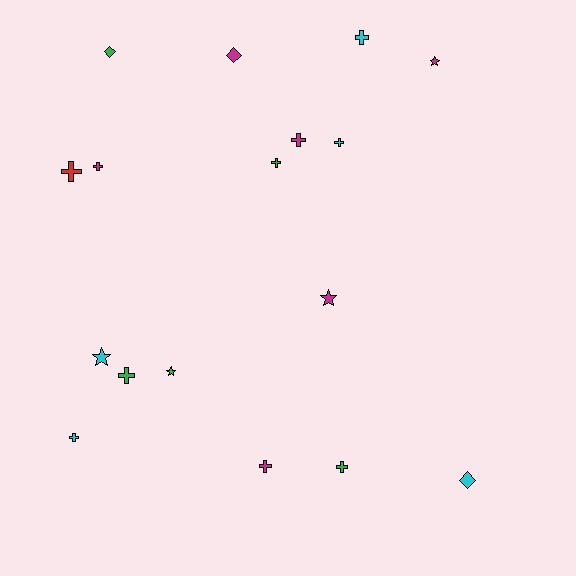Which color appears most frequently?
Magenta, with 6 objects.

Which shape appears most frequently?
Cross, with 10 objects.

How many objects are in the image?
There are 17 objects.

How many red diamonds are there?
There are no red diamonds.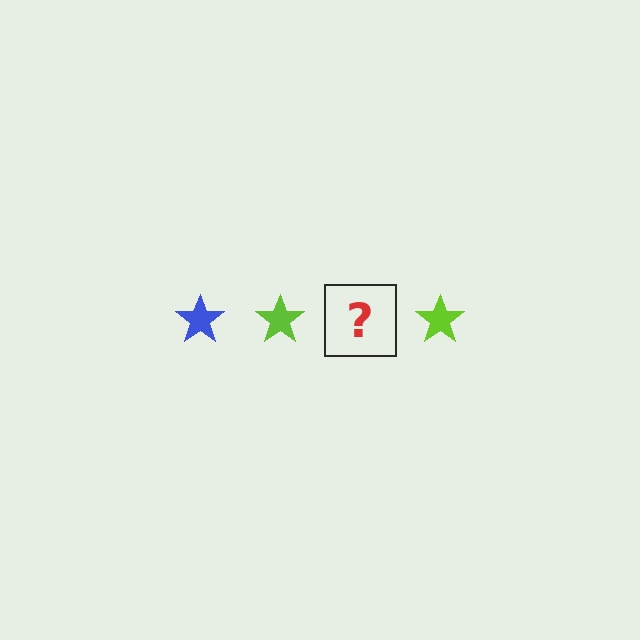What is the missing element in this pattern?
The missing element is a blue star.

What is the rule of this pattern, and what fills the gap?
The rule is that the pattern cycles through blue, lime stars. The gap should be filled with a blue star.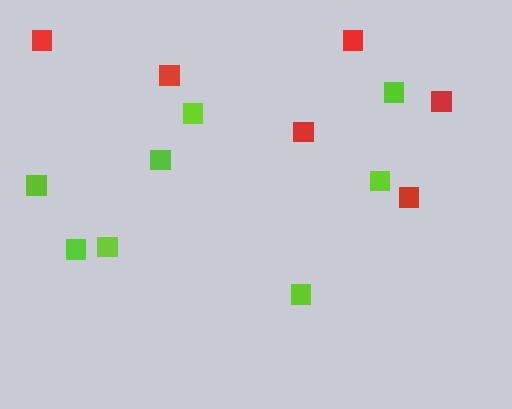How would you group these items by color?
There are 2 groups: one group of lime squares (8) and one group of red squares (6).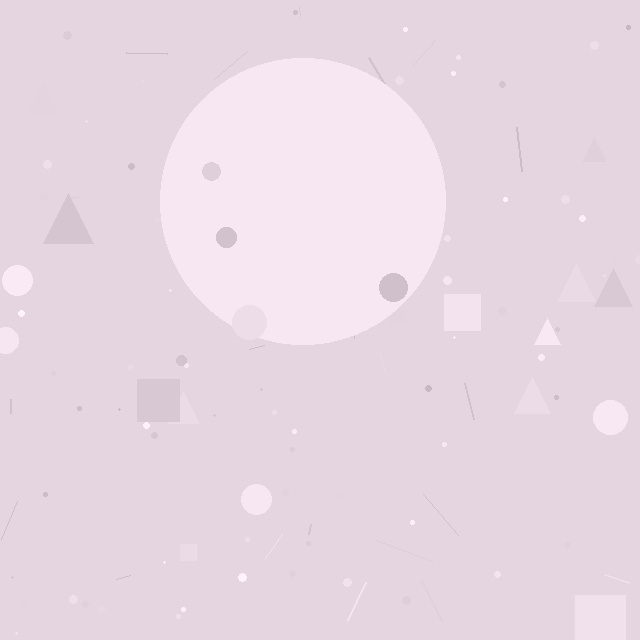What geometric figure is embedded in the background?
A circle is embedded in the background.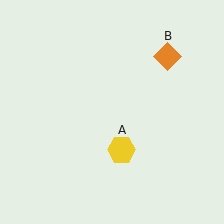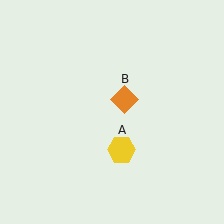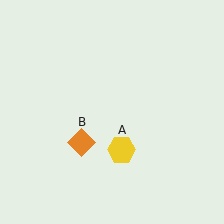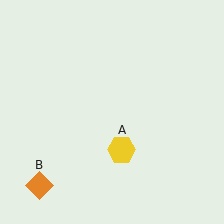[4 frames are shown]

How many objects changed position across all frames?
1 object changed position: orange diamond (object B).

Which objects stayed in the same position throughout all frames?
Yellow hexagon (object A) remained stationary.